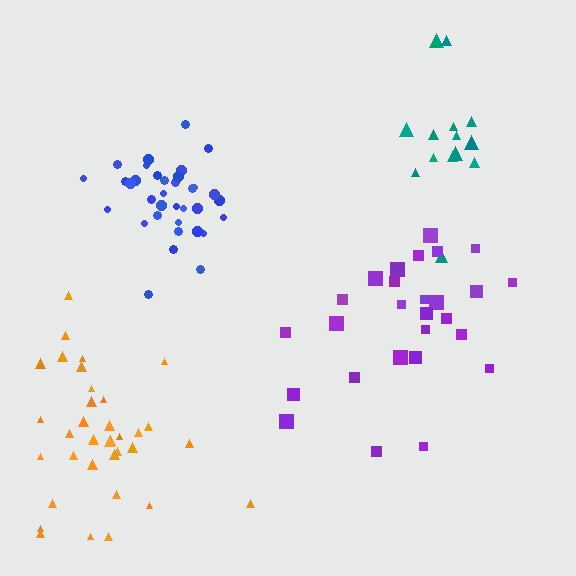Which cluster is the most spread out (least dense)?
Teal.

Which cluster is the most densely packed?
Blue.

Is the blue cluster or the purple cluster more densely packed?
Blue.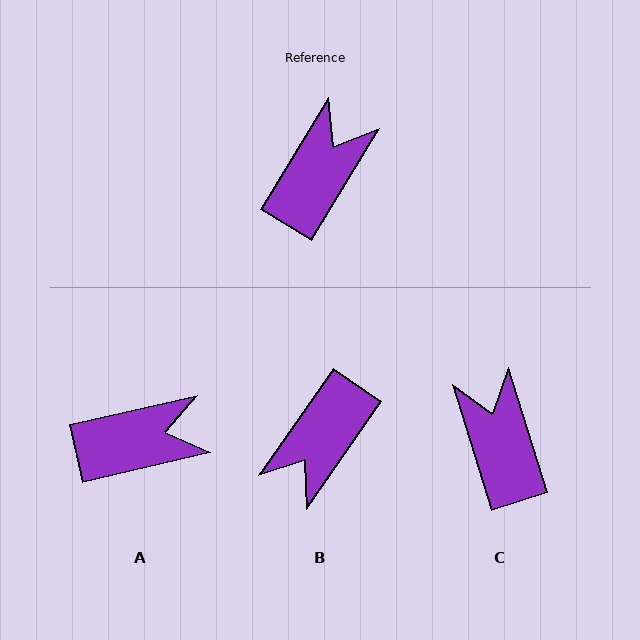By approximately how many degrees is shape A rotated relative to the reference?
Approximately 46 degrees clockwise.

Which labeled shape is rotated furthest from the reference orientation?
B, about 176 degrees away.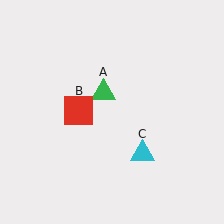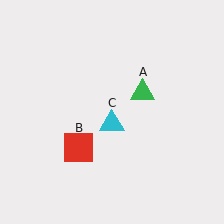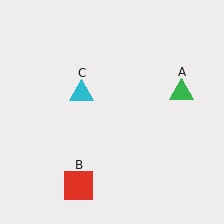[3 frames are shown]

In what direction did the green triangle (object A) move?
The green triangle (object A) moved right.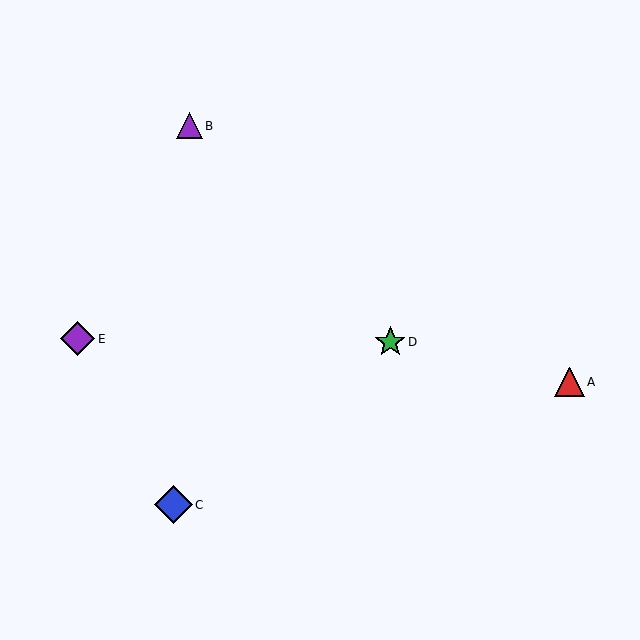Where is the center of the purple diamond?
The center of the purple diamond is at (78, 339).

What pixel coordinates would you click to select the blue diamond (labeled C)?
Click at (173, 505) to select the blue diamond C.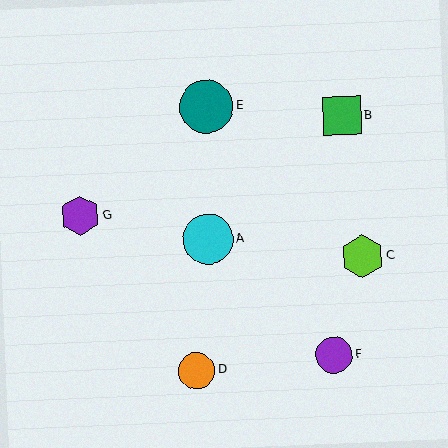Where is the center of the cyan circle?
The center of the cyan circle is at (208, 239).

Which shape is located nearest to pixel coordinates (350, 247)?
The lime hexagon (labeled C) at (362, 256) is nearest to that location.